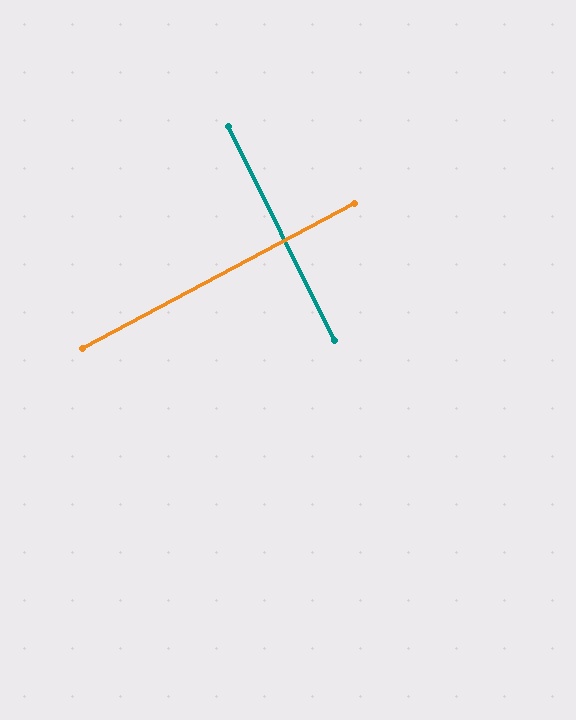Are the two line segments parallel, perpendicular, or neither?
Perpendicular — they meet at approximately 88°.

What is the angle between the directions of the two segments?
Approximately 88 degrees.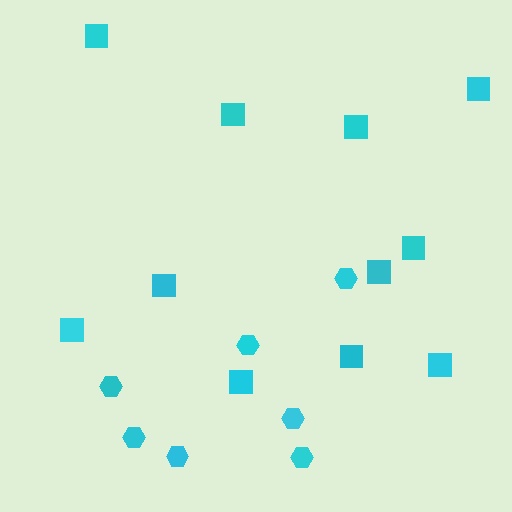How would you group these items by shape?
There are 2 groups: one group of squares (11) and one group of hexagons (7).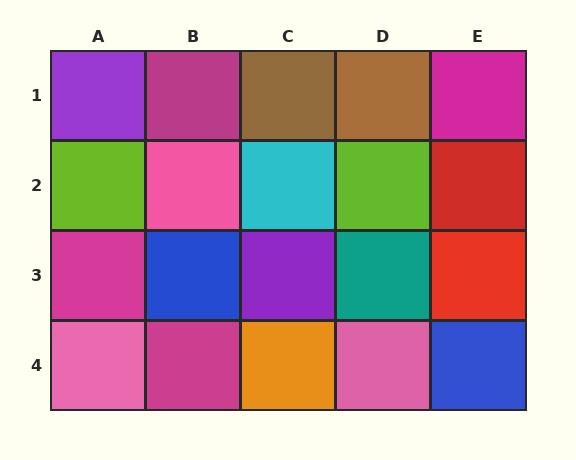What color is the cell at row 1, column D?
Brown.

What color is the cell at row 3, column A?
Magenta.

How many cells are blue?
2 cells are blue.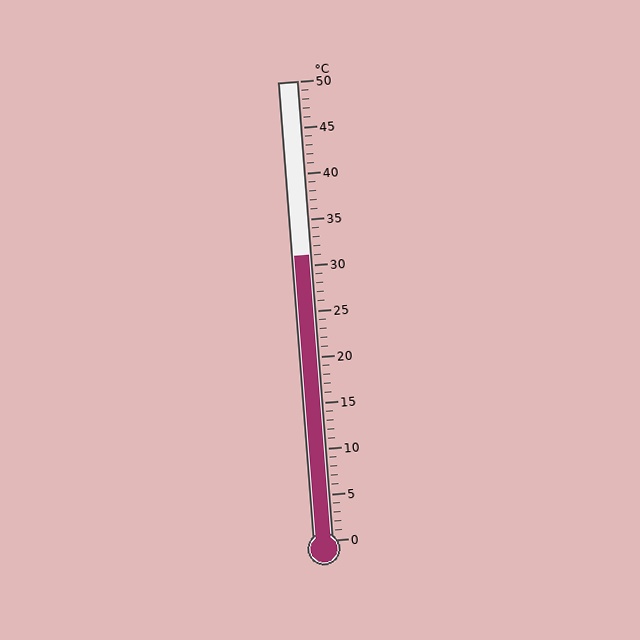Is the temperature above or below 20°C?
The temperature is above 20°C.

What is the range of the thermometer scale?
The thermometer scale ranges from 0°C to 50°C.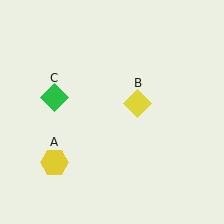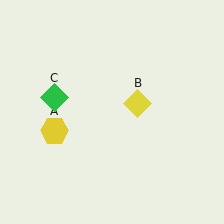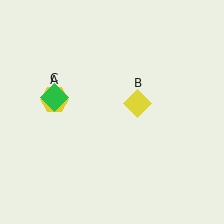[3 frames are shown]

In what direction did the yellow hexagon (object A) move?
The yellow hexagon (object A) moved up.